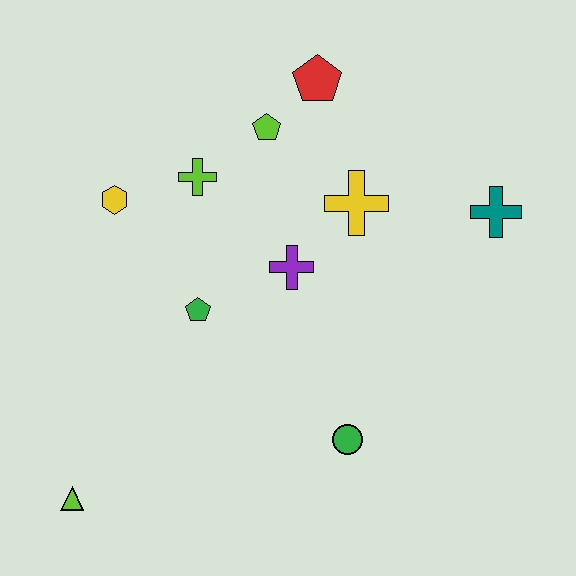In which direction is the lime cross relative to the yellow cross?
The lime cross is to the left of the yellow cross.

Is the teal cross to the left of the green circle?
No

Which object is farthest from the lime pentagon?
The lime triangle is farthest from the lime pentagon.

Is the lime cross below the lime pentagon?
Yes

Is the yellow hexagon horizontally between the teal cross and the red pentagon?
No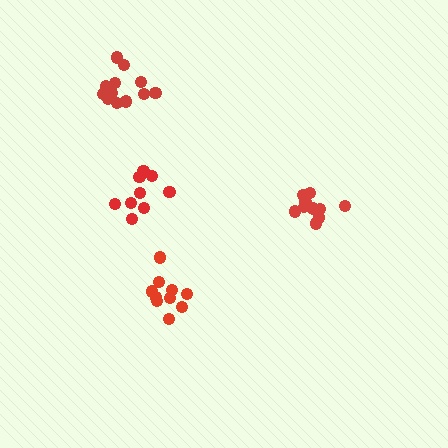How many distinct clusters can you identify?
There are 4 distinct clusters.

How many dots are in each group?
Group 1: 13 dots, Group 2: 9 dots, Group 3: 11 dots, Group 4: 10 dots (43 total).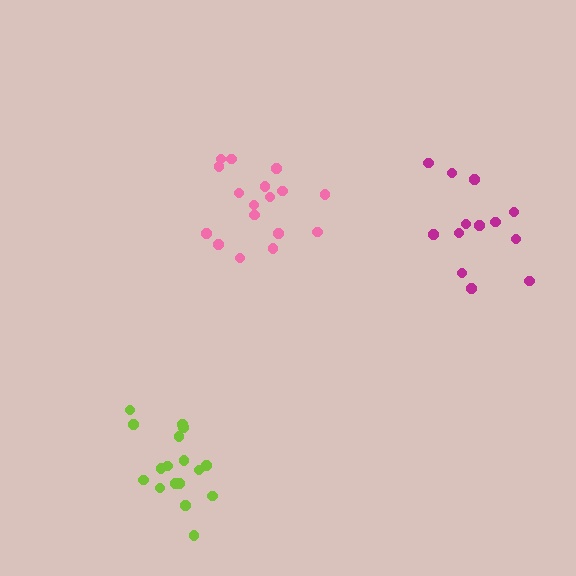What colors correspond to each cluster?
The clusters are colored: lime, pink, magenta.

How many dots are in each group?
Group 1: 17 dots, Group 2: 17 dots, Group 3: 13 dots (47 total).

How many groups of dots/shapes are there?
There are 3 groups.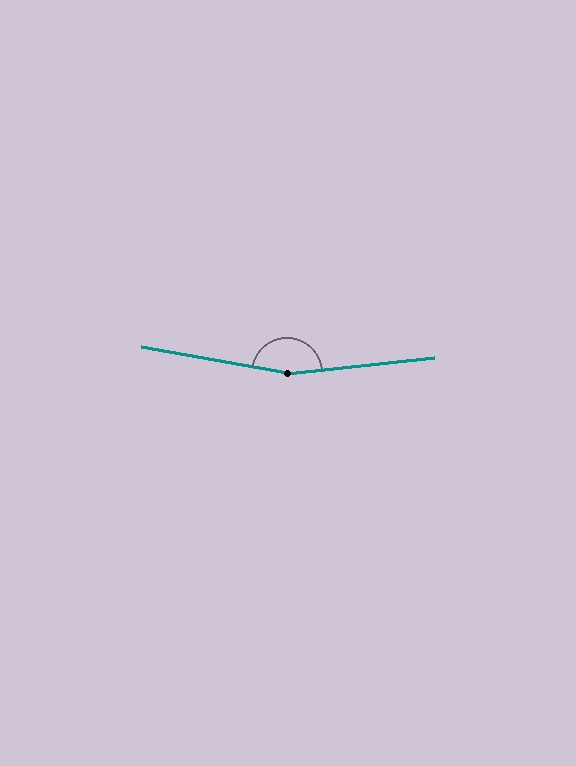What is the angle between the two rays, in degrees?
Approximately 164 degrees.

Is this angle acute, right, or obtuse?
It is obtuse.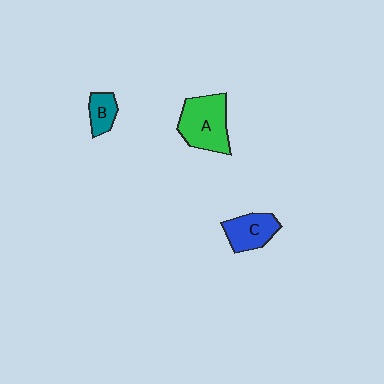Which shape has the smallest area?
Shape B (teal).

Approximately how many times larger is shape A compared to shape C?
Approximately 1.5 times.